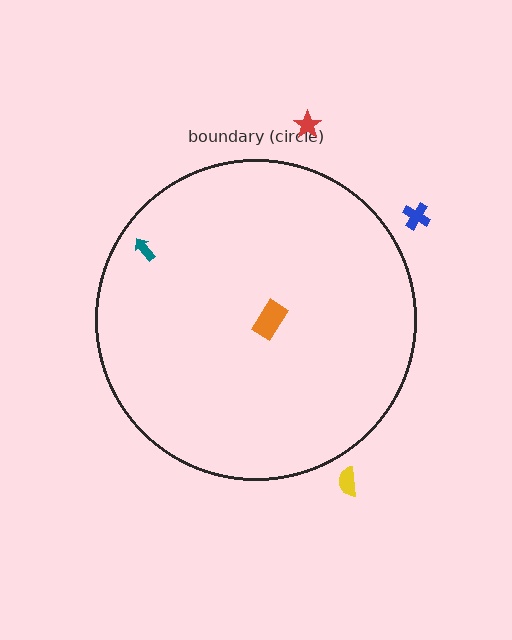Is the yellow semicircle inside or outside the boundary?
Outside.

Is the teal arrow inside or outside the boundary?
Inside.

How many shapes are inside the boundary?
2 inside, 3 outside.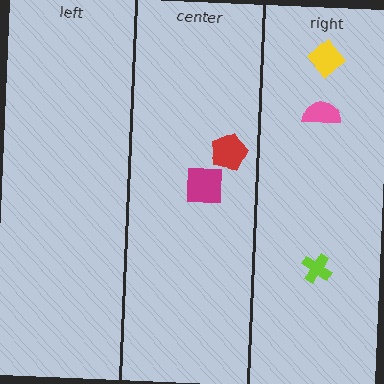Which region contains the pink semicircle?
The right region.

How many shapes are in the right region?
3.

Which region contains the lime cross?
The right region.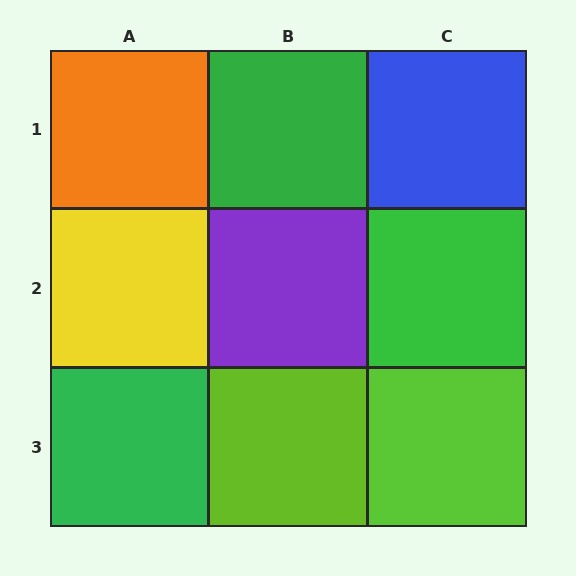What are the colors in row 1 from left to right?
Orange, green, blue.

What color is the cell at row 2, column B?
Purple.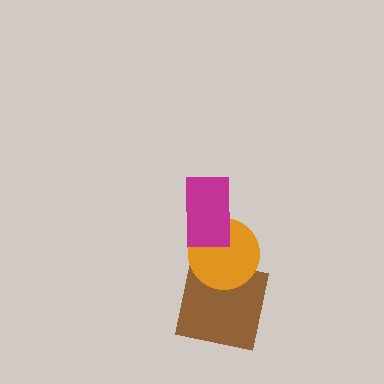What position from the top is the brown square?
The brown square is 3rd from the top.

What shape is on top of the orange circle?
The magenta rectangle is on top of the orange circle.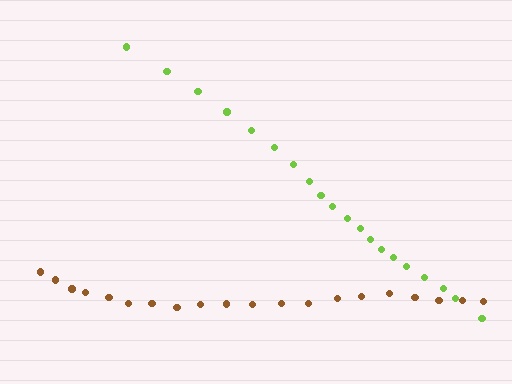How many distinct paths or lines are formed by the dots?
There are 2 distinct paths.